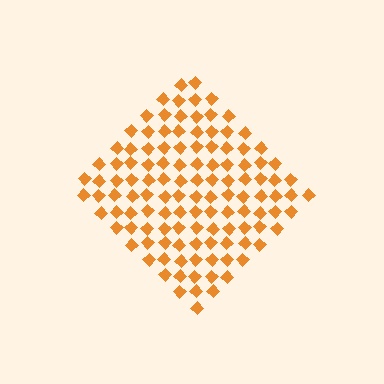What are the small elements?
The small elements are diamonds.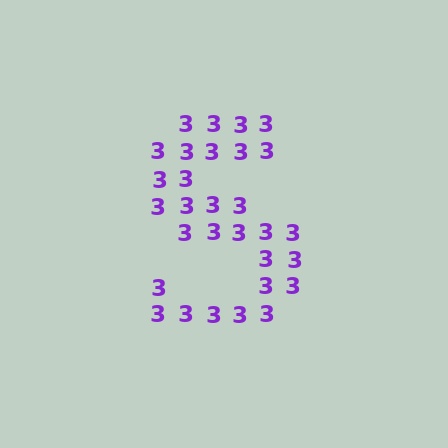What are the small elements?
The small elements are digit 3's.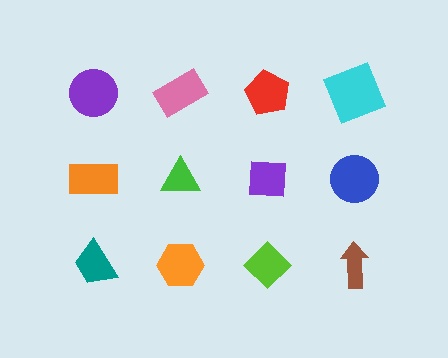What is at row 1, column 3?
A red pentagon.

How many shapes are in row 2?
4 shapes.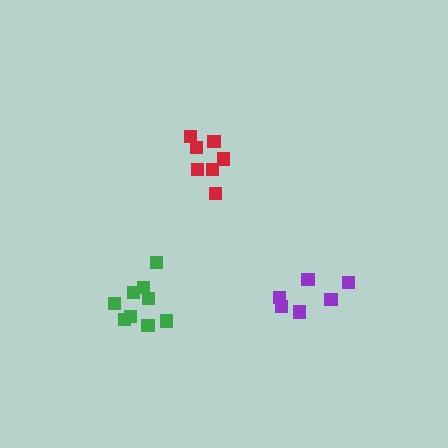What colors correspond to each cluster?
The clusters are colored: purple, green, red.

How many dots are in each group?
Group 1: 6 dots, Group 2: 9 dots, Group 3: 7 dots (22 total).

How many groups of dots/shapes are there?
There are 3 groups.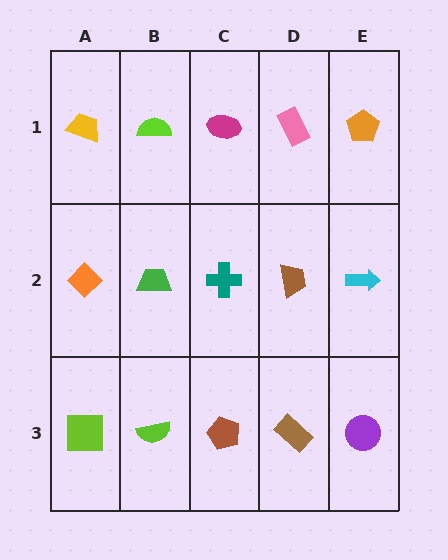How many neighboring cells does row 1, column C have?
3.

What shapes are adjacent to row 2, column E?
An orange pentagon (row 1, column E), a purple circle (row 3, column E), a brown trapezoid (row 2, column D).